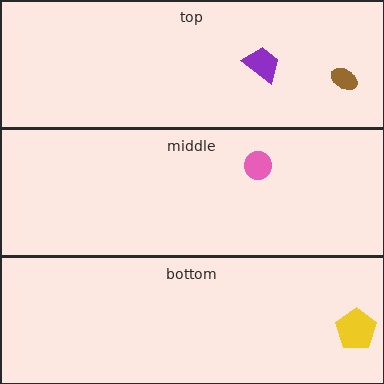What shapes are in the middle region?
The pink circle.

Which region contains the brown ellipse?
The top region.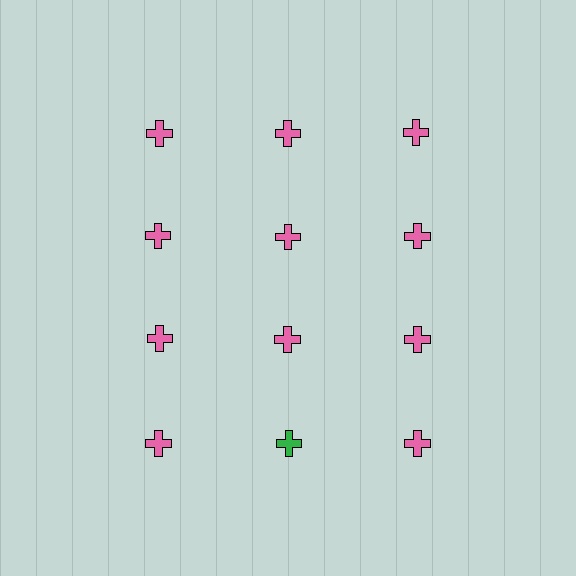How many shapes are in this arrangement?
There are 12 shapes arranged in a grid pattern.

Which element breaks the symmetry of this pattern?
The green cross in the fourth row, second from left column breaks the symmetry. All other shapes are pink crosses.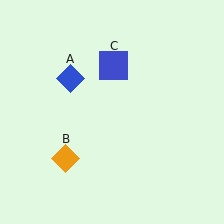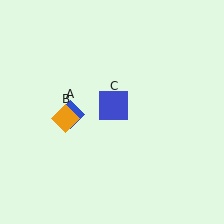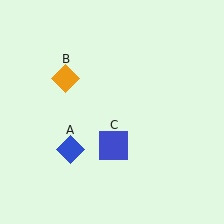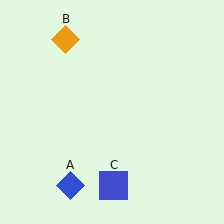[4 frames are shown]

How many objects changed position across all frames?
3 objects changed position: blue diamond (object A), orange diamond (object B), blue square (object C).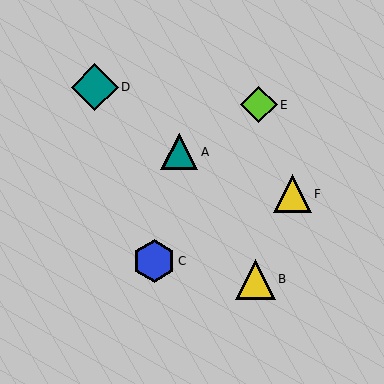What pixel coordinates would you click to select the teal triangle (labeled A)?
Click at (179, 152) to select the teal triangle A.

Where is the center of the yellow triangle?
The center of the yellow triangle is at (255, 279).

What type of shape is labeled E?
Shape E is a lime diamond.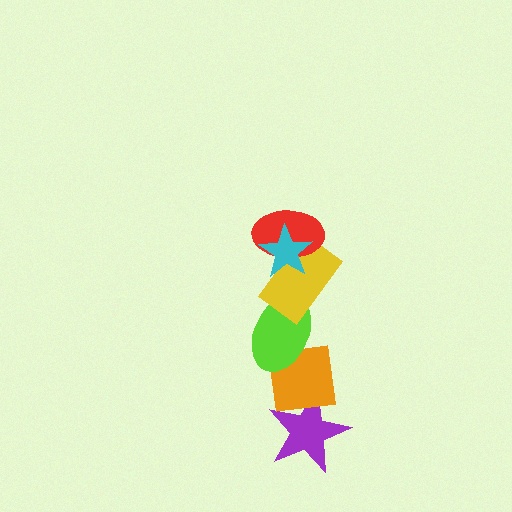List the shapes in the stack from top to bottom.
From top to bottom: the cyan star, the red ellipse, the yellow rectangle, the lime ellipse, the orange square, the purple star.